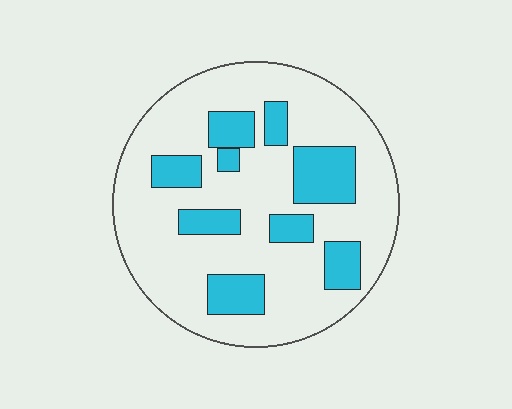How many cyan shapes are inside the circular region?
9.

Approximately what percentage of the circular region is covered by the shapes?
Approximately 25%.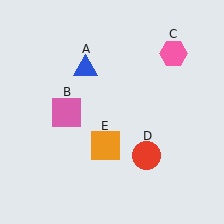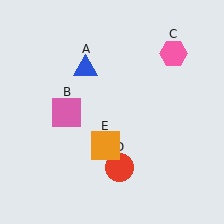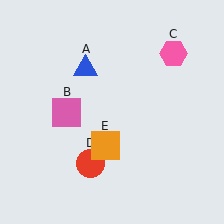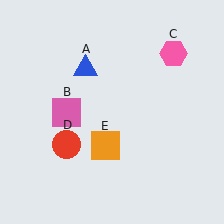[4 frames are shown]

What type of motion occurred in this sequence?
The red circle (object D) rotated clockwise around the center of the scene.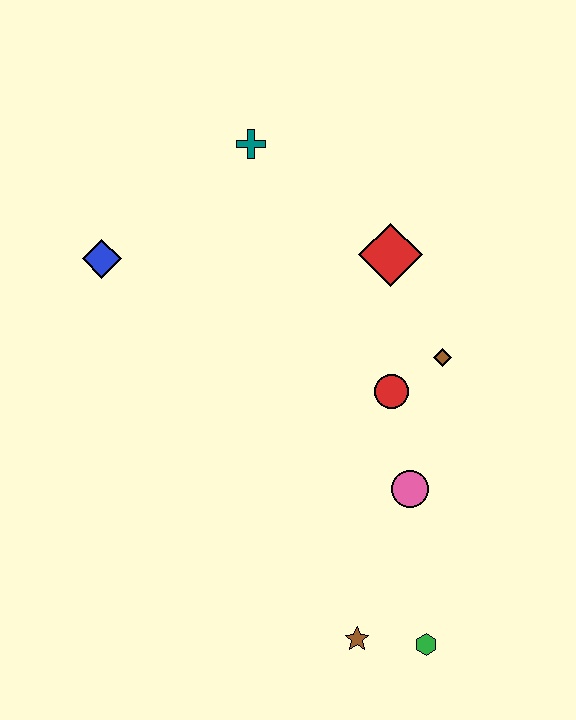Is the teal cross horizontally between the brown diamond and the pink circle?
No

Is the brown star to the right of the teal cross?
Yes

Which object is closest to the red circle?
The brown diamond is closest to the red circle.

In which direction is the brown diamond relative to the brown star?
The brown diamond is above the brown star.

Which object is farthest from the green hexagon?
The teal cross is farthest from the green hexagon.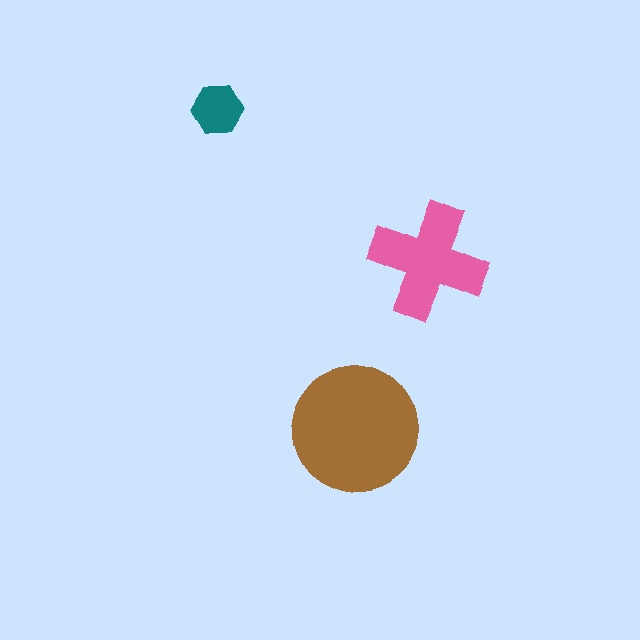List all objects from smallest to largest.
The teal hexagon, the pink cross, the brown circle.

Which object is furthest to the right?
The pink cross is rightmost.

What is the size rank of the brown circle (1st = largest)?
1st.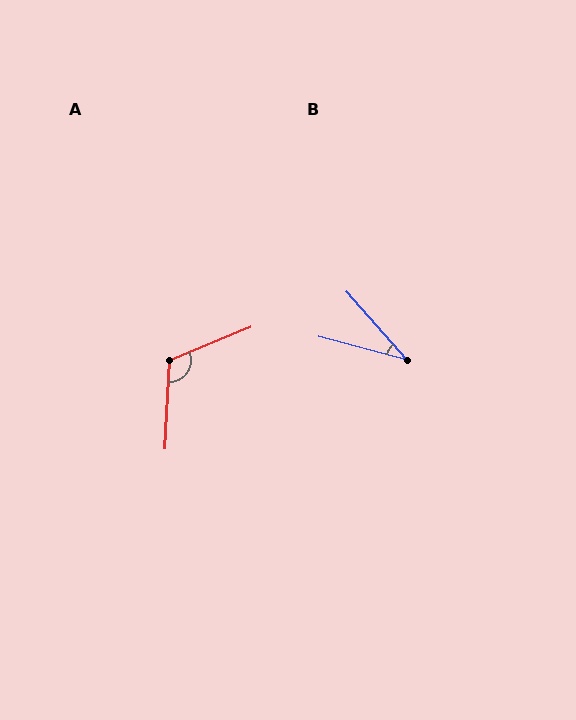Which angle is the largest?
A, at approximately 115 degrees.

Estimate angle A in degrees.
Approximately 115 degrees.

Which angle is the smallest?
B, at approximately 34 degrees.